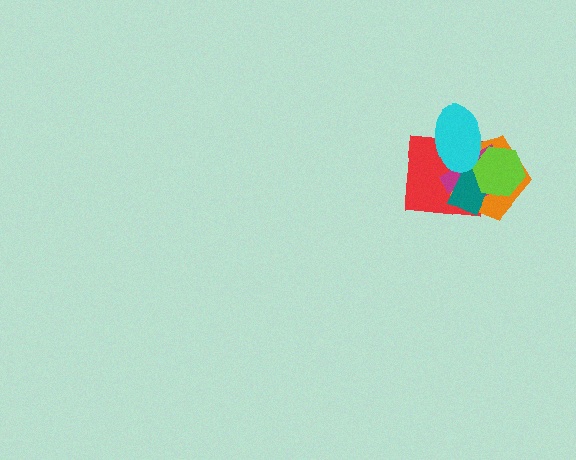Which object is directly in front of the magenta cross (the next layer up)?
The teal rectangle is directly in front of the magenta cross.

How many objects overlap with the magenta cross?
5 objects overlap with the magenta cross.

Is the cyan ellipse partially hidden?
No, no other shape covers it.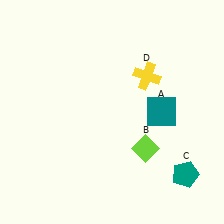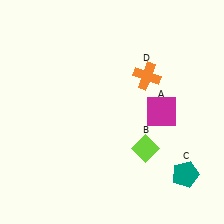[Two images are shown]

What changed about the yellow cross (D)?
In Image 1, D is yellow. In Image 2, it changed to orange.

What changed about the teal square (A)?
In Image 1, A is teal. In Image 2, it changed to magenta.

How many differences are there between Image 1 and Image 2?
There are 2 differences between the two images.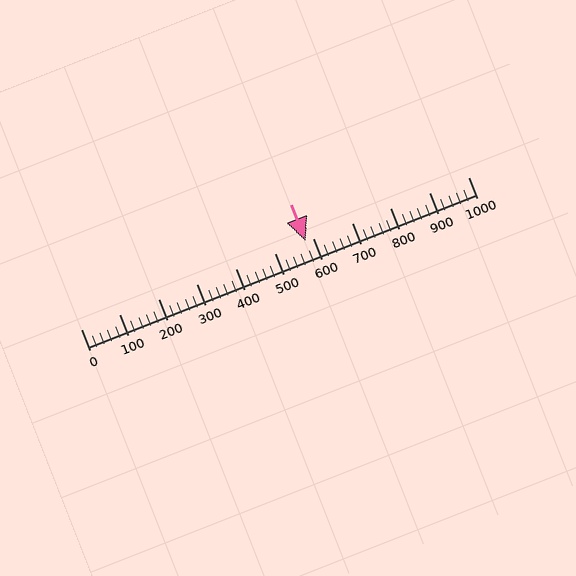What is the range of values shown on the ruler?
The ruler shows values from 0 to 1000.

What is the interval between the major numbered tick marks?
The major tick marks are spaced 100 units apart.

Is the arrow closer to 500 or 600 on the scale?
The arrow is closer to 600.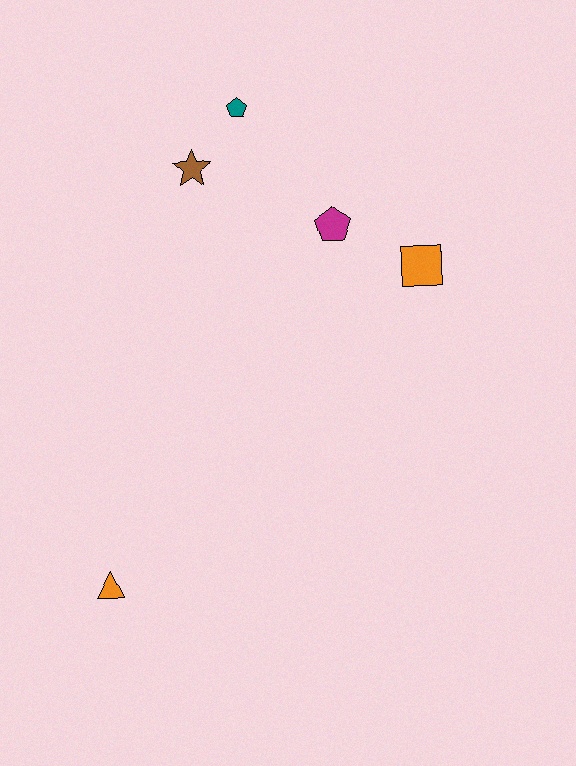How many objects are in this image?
There are 5 objects.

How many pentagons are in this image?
There are 2 pentagons.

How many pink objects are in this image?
There are no pink objects.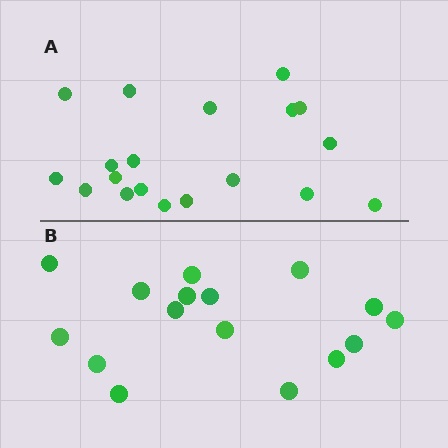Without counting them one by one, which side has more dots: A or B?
Region A (the top region) has more dots.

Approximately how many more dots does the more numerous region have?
Region A has just a few more — roughly 2 or 3 more dots than region B.